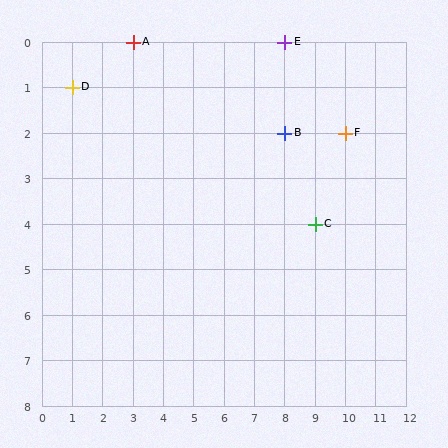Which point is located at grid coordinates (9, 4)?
Point C is at (9, 4).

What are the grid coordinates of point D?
Point D is at grid coordinates (1, 1).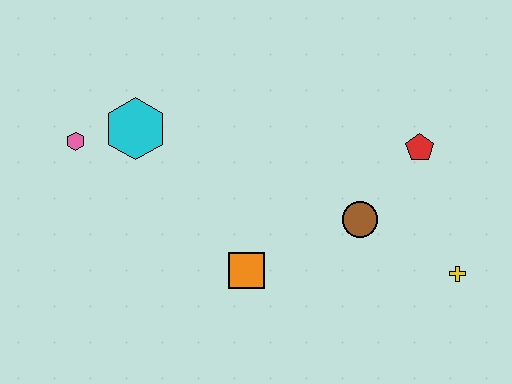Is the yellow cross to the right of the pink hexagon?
Yes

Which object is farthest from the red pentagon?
The pink hexagon is farthest from the red pentagon.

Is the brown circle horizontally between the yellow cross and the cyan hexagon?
Yes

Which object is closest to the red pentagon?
The brown circle is closest to the red pentagon.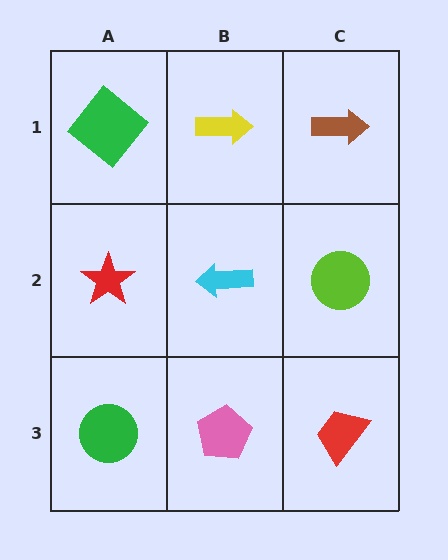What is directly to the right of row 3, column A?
A pink pentagon.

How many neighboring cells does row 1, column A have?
2.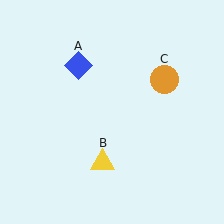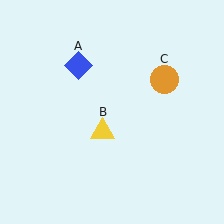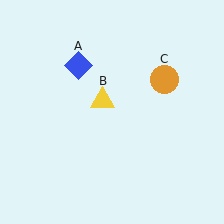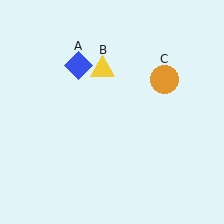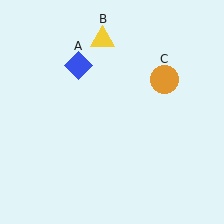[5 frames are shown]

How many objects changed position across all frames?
1 object changed position: yellow triangle (object B).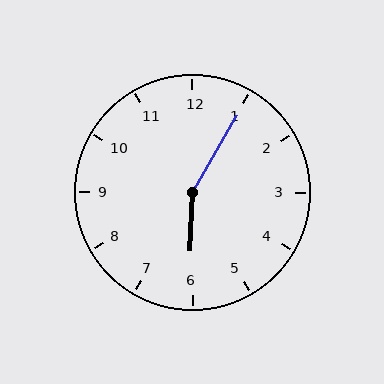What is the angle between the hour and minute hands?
Approximately 152 degrees.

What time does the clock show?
6:05.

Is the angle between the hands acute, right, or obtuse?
It is obtuse.